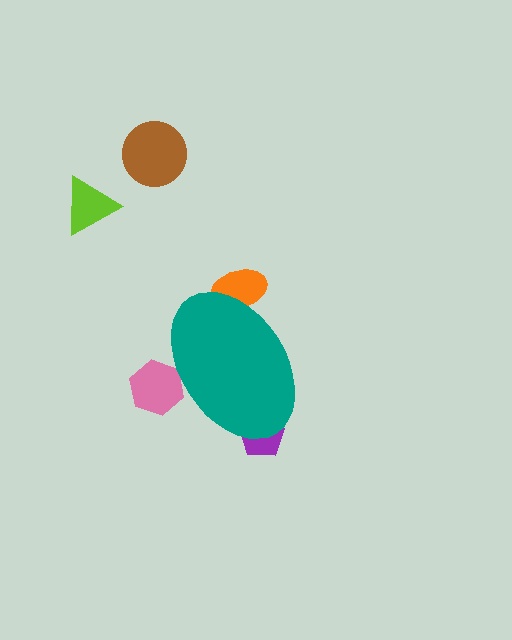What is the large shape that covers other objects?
A teal ellipse.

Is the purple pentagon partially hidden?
Yes, the purple pentagon is partially hidden behind the teal ellipse.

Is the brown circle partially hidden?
No, the brown circle is fully visible.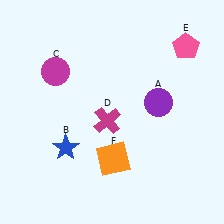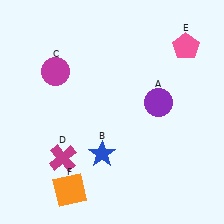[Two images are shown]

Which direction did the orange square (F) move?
The orange square (F) moved left.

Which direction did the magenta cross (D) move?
The magenta cross (D) moved left.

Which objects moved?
The objects that moved are: the blue star (B), the magenta cross (D), the orange square (F).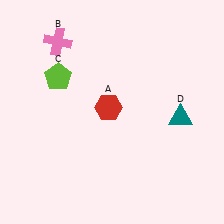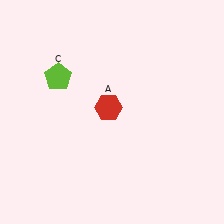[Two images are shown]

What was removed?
The pink cross (B), the teal triangle (D) were removed in Image 2.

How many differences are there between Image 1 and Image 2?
There are 2 differences between the two images.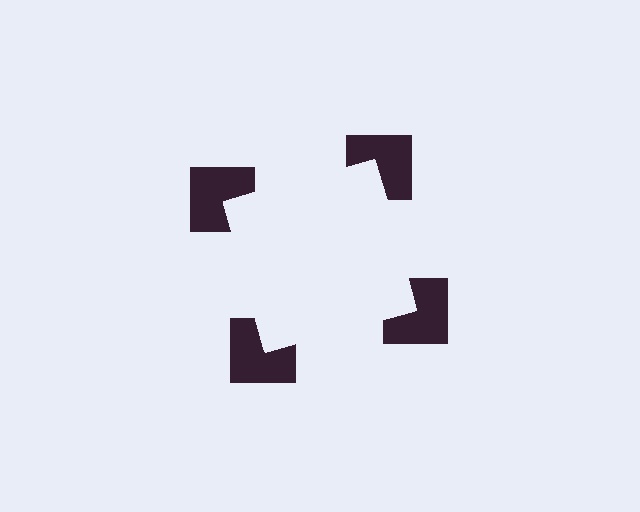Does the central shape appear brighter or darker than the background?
It typically appears slightly brighter than the background, even though no actual brightness change is drawn.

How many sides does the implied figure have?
4 sides.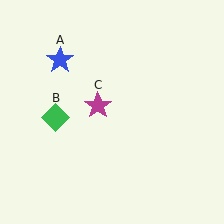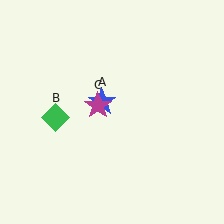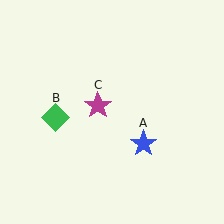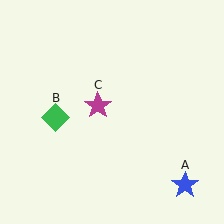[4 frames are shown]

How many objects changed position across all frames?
1 object changed position: blue star (object A).